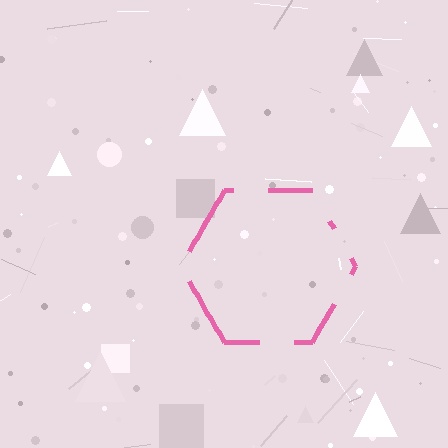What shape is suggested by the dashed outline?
The dashed outline suggests a hexagon.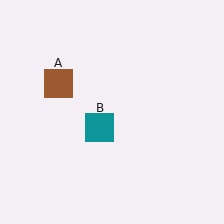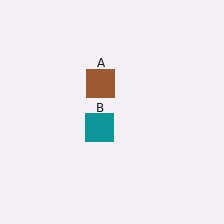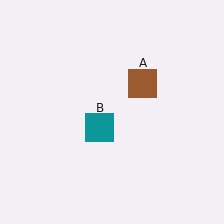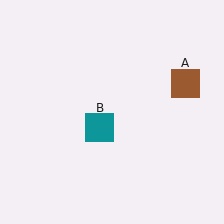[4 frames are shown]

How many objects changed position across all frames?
1 object changed position: brown square (object A).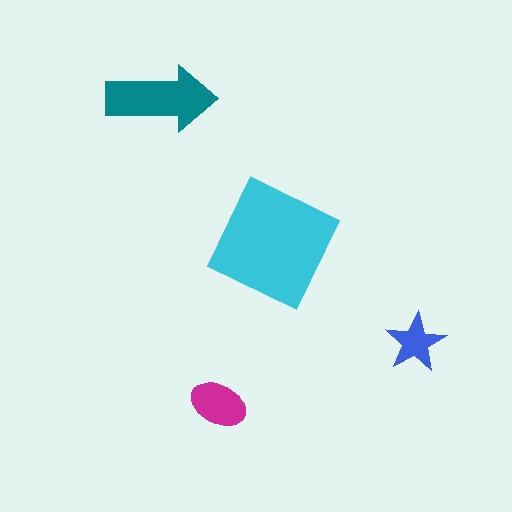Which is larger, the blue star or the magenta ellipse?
The magenta ellipse.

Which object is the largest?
The cyan square.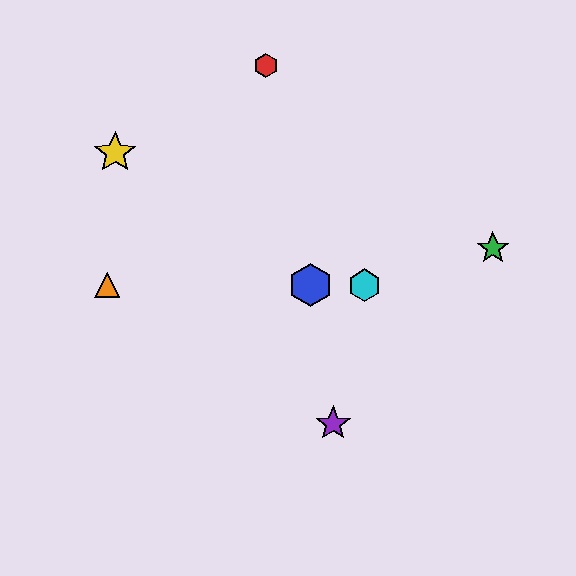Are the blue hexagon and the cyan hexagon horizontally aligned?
Yes, both are at y≈285.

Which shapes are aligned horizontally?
The blue hexagon, the orange triangle, the cyan hexagon are aligned horizontally.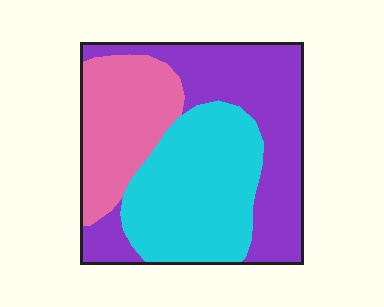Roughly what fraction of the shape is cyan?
Cyan covers 36% of the shape.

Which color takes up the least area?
Pink, at roughly 25%.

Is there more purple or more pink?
Purple.